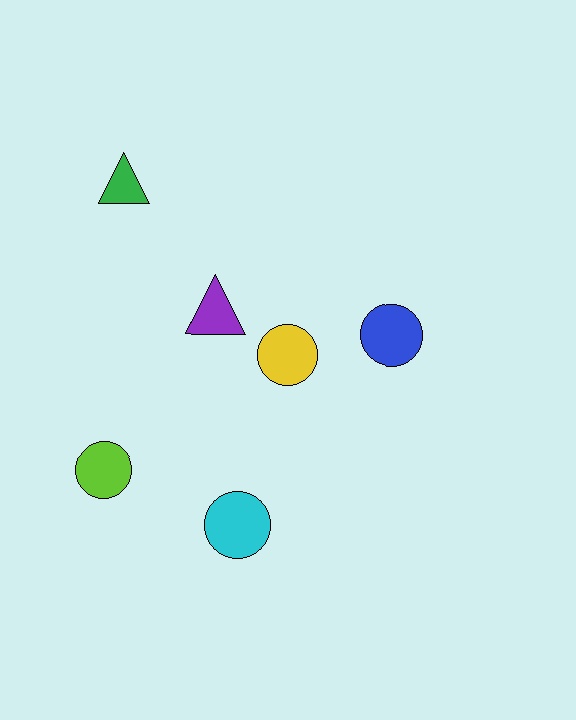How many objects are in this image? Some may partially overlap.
There are 6 objects.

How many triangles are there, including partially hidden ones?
There are 2 triangles.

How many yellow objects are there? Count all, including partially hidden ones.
There is 1 yellow object.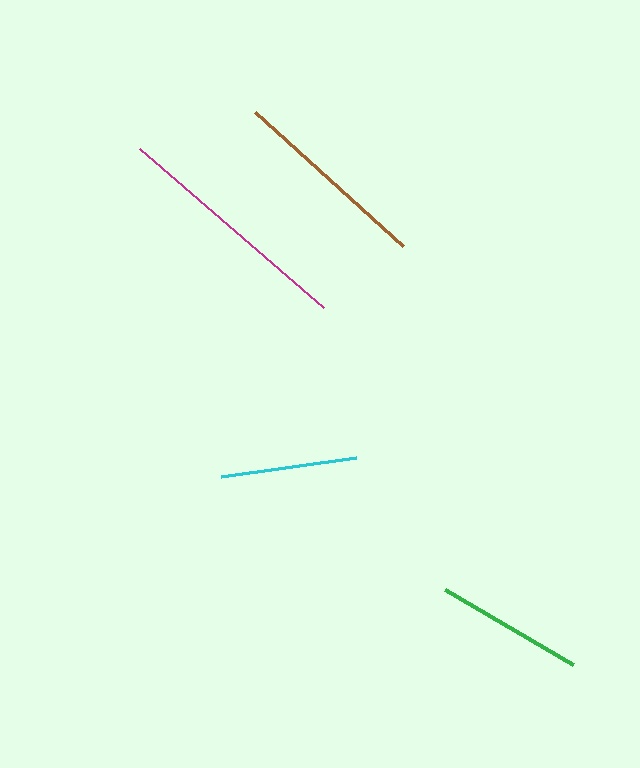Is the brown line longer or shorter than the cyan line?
The brown line is longer than the cyan line.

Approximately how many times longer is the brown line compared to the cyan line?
The brown line is approximately 1.5 times the length of the cyan line.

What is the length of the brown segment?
The brown segment is approximately 199 pixels long.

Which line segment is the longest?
The magenta line is the longest at approximately 243 pixels.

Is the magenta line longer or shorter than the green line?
The magenta line is longer than the green line.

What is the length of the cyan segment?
The cyan segment is approximately 136 pixels long.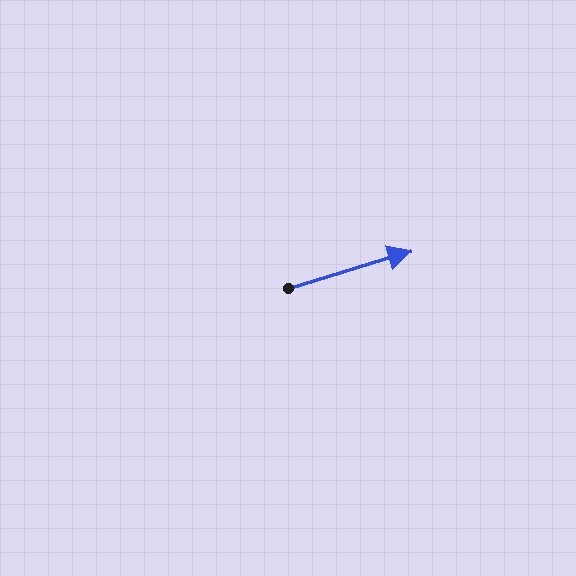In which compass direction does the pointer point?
East.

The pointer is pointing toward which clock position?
Roughly 2 o'clock.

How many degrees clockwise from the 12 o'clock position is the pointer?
Approximately 73 degrees.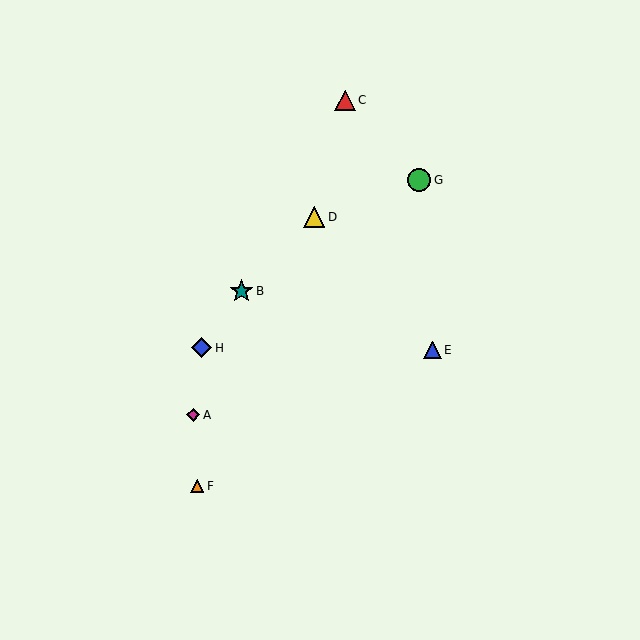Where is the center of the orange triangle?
The center of the orange triangle is at (197, 486).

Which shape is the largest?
The teal star (labeled B) is the largest.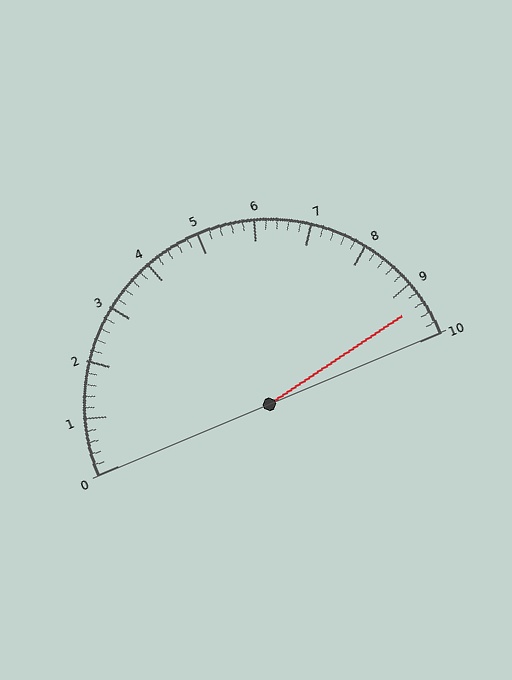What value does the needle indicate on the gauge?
The needle indicates approximately 9.4.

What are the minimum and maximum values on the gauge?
The gauge ranges from 0 to 10.